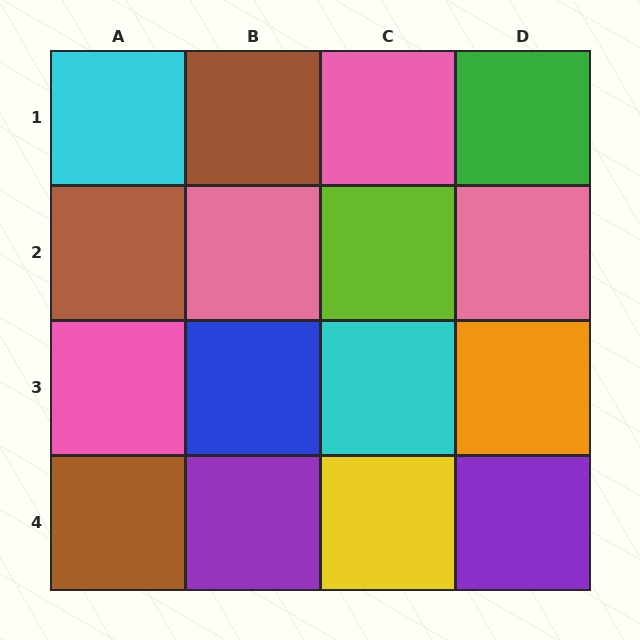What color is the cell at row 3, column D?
Orange.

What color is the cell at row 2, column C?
Lime.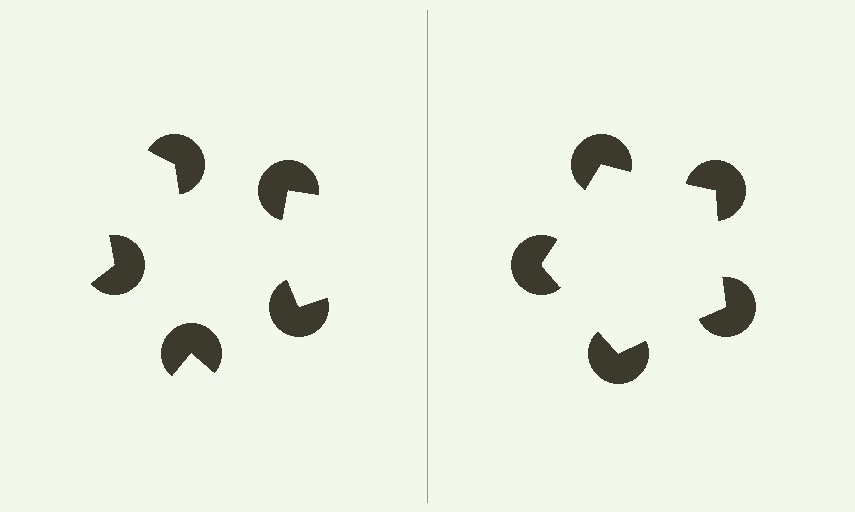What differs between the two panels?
The pac-man discs are positioned identically on both sides; only the wedge orientations differ. On the right they align to a pentagon; on the left they are misaligned.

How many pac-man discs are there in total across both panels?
10 — 5 on each side.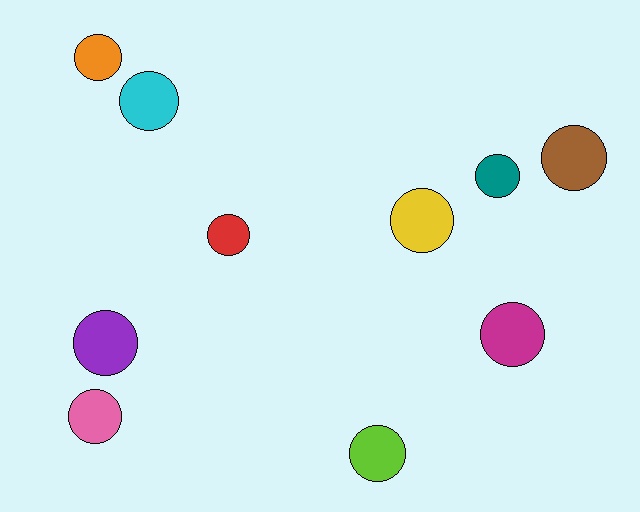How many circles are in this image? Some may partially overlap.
There are 10 circles.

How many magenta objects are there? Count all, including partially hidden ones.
There is 1 magenta object.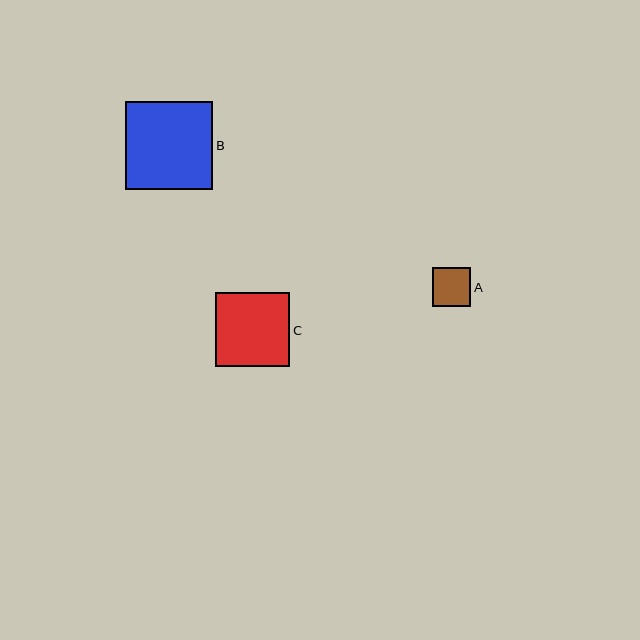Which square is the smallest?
Square A is the smallest with a size of approximately 39 pixels.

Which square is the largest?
Square B is the largest with a size of approximately 88 pixels.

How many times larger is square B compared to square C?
Square B is approximately 1.2 times the size of square C.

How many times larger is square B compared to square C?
Square B is approximately 1.2 times the size of square C.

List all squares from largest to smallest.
From largest to smallest: B, C, A.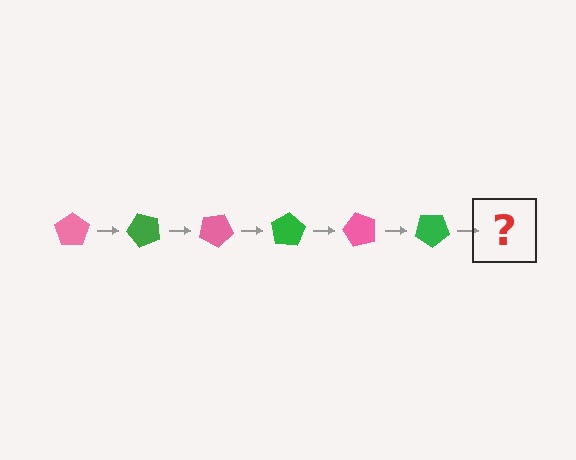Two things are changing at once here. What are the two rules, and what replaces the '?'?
The two rules are that it rotates 50 degrees each step and the color cycles through pink and green. The '?' should be a pink pentagon, rotated 300 degrees from the start.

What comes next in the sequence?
The next element should be a pink pentagon, rotated 300 degrees from the start.